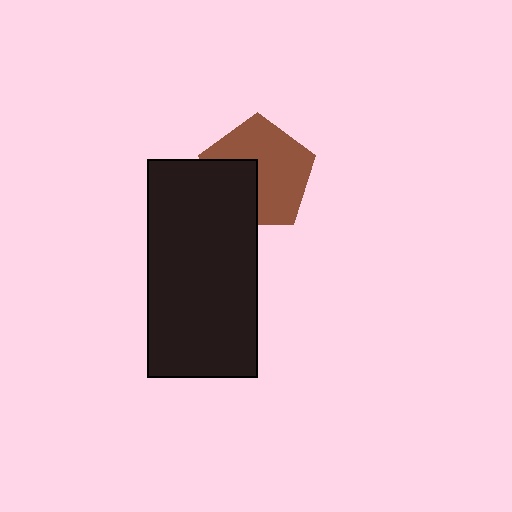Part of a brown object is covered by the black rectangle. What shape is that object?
It is a pentagon.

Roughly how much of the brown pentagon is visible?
Most of it is visible (roughly 66%).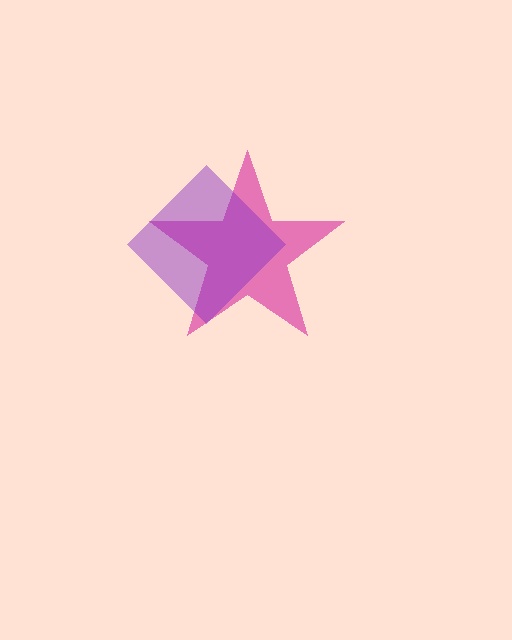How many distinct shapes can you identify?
There are 2 distinct shapes: a magenta star, a purple diamond.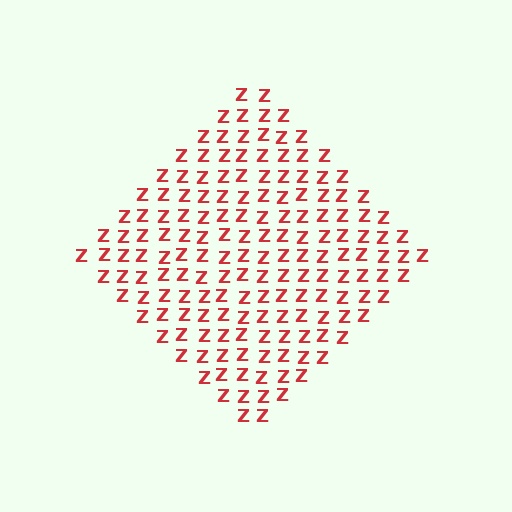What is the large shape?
The large shape is a diamond.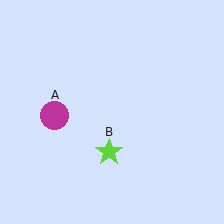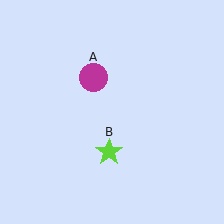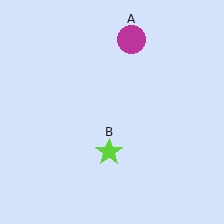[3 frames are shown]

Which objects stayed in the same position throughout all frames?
Lime star (object B) remained stationary.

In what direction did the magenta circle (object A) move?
The magenta circle (object A) moved up and to the right.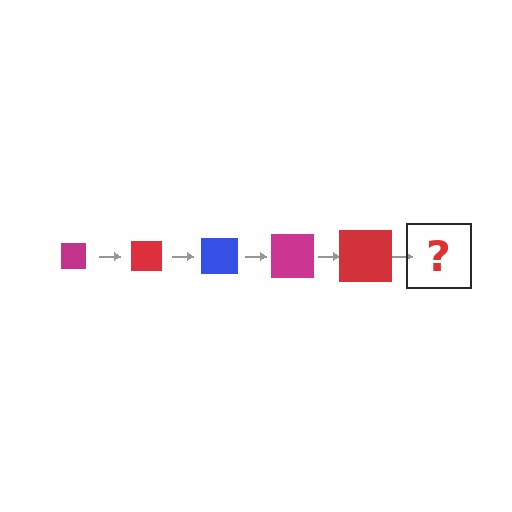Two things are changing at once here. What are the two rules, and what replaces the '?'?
The two rules are that the square grows larger each step and the color cycles through magenta, red, and blue. The '?' should be a blue square, larger than the previous one.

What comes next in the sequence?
The next element should be a blue square, larger than the previous one.